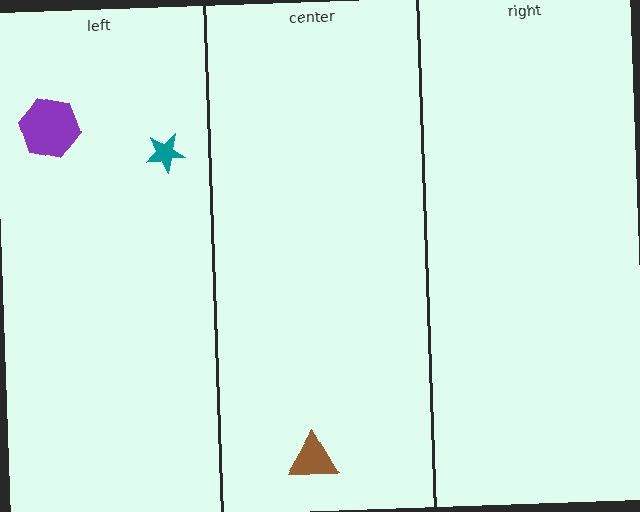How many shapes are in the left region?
2.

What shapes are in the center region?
The brown triangle.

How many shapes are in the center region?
1.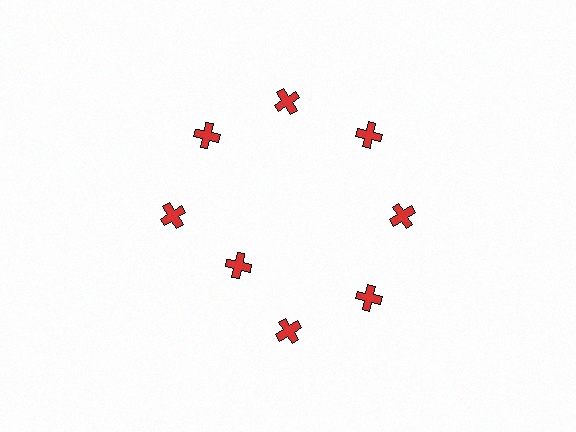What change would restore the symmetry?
The symmetry would be restored by moving it outward, back onto the ring so that all 8 crosses sit at equal angles and equal distance from the center.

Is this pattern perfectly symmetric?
No. The 8 red crosses are arranged in a ring, but one element near the 8 o'clock position is pulled inward toward the center, breaking the 8-fold rotational symmetry.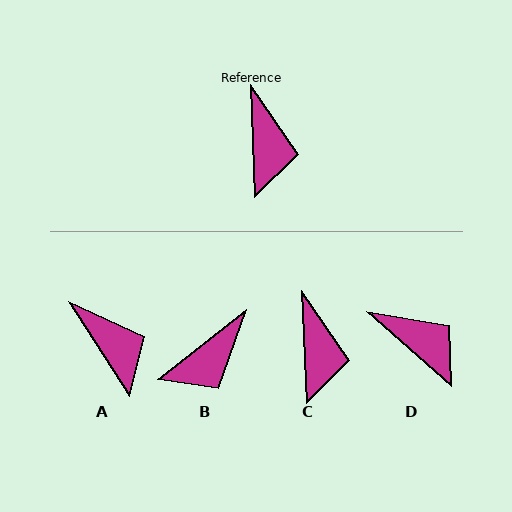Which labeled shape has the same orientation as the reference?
C.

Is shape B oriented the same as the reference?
No, it is off by about 54 degrees.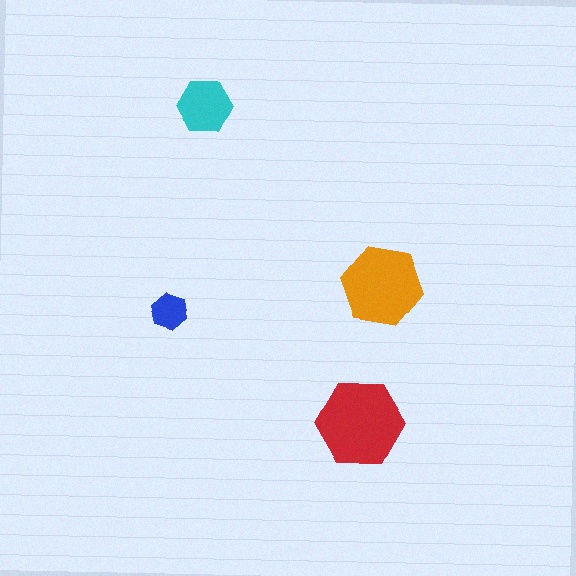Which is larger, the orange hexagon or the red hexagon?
The red one.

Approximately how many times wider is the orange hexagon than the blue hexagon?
About 2 times wider.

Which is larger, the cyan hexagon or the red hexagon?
The red one.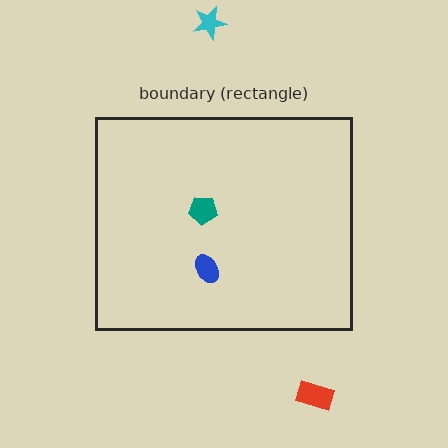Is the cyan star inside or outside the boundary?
Outside.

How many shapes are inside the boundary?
2 inside, 2 outside.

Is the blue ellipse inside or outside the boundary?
Inside.